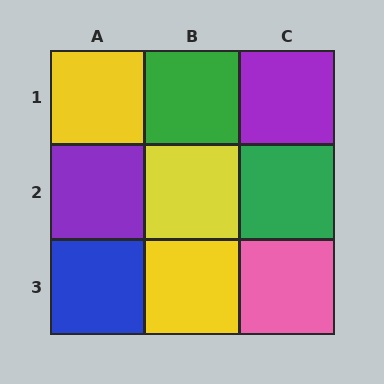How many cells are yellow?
3 cells are yellow.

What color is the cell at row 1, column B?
Green.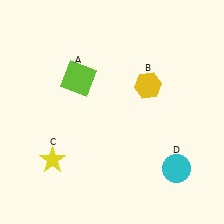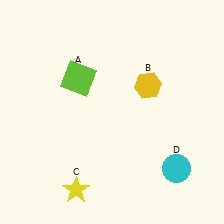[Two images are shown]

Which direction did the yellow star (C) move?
The yellow star (C) moved down.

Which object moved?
The yellow star (C) moved down.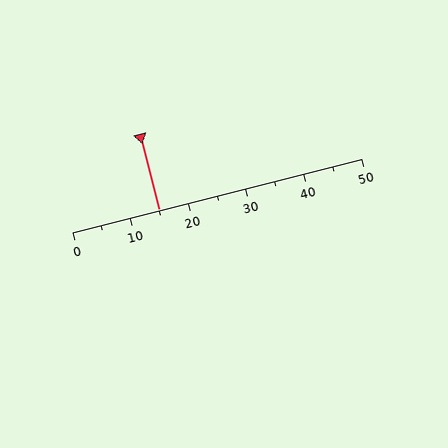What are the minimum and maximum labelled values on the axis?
The axis runs from 0 to 50.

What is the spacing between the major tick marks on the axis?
The major ticks are spaced 10 apart.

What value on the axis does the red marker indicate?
The marker indicates approximately 15.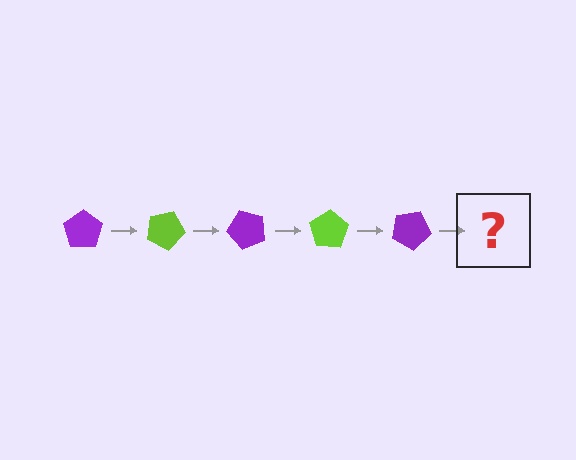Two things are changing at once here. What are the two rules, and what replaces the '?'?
The two rules are that it rotates 25 degrees each step and the color cycles through purple and lime. The '?' should be a lime pentagon, rotated 125 degrees from the start.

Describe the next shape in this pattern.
It should be a lime pentagon, rotated 125 degrees from the start.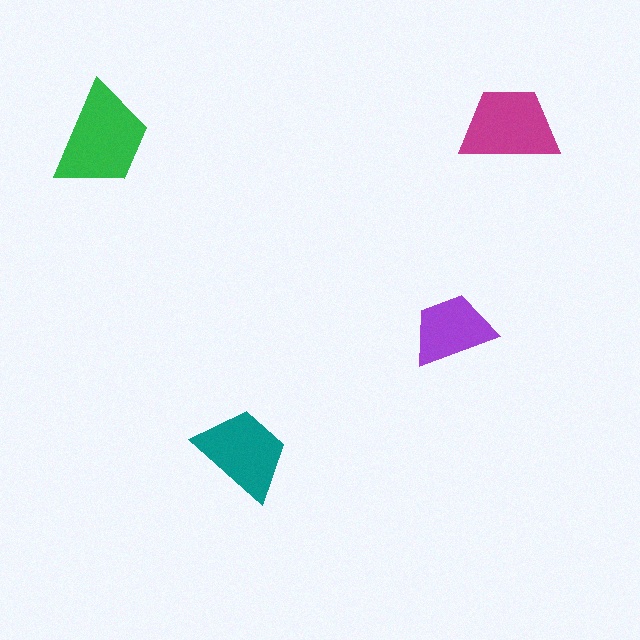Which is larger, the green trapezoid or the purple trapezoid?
The green one.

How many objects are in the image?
There are 4 objects in the image.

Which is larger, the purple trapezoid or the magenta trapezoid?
The magenta one.